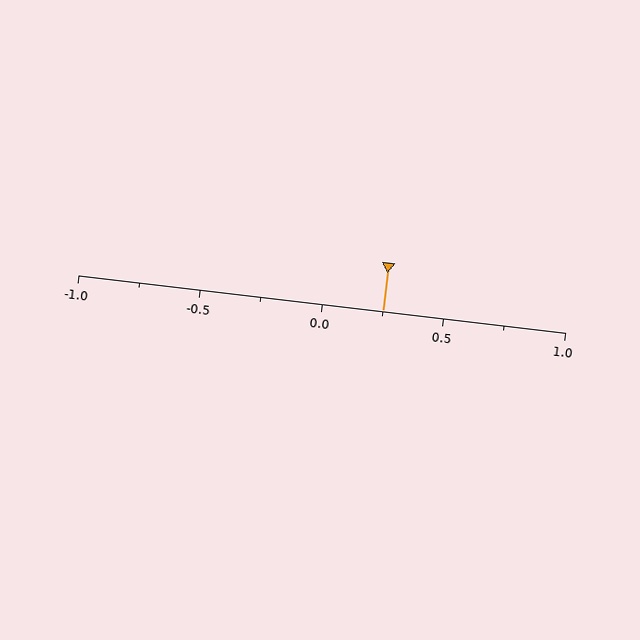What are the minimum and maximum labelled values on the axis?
The axis runs from -1.0 to 1.0.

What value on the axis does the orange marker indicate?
The marker indicates approximately 0.25.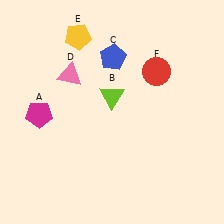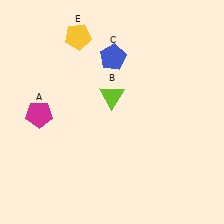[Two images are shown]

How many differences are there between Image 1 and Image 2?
There are 2 differences between the two images.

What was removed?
The pink triangle (D), the red circle (F) were removed in Image 2.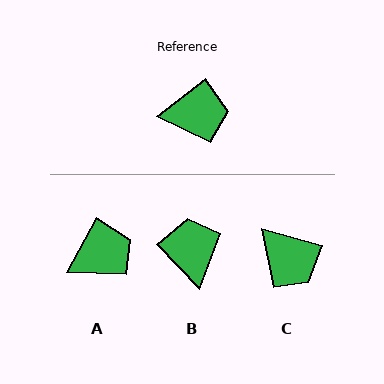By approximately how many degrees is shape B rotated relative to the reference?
Approximately 96 degrees counter-clockwise.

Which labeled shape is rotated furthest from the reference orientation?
B, about 96 degrees away.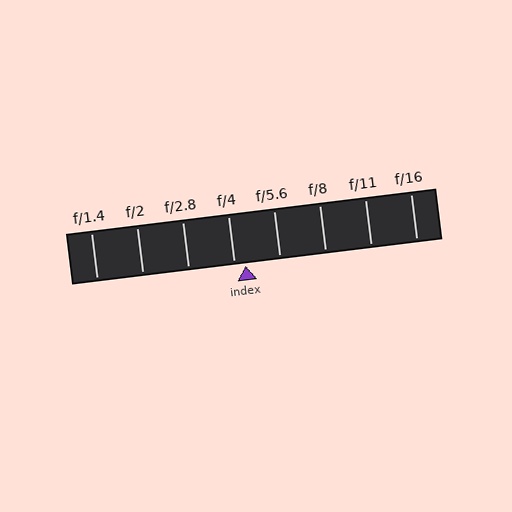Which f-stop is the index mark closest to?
The index mark is closest to f/4.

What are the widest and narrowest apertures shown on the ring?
The widest aperture shown is f/1.4 and the narrowest is f/16.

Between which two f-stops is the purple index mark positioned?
The index mark is between f/4 and f/5.6.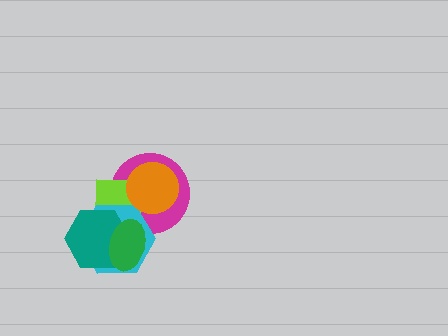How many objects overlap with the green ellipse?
4 objects overlap with the green ellipse.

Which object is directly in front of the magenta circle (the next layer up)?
The lime square is directly in front of the magenta circle.